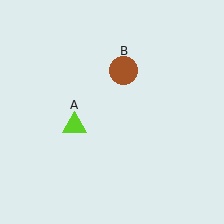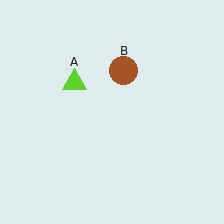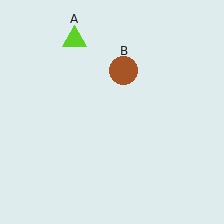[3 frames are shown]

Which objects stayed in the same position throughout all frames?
Brown circle (object B) remained stationary.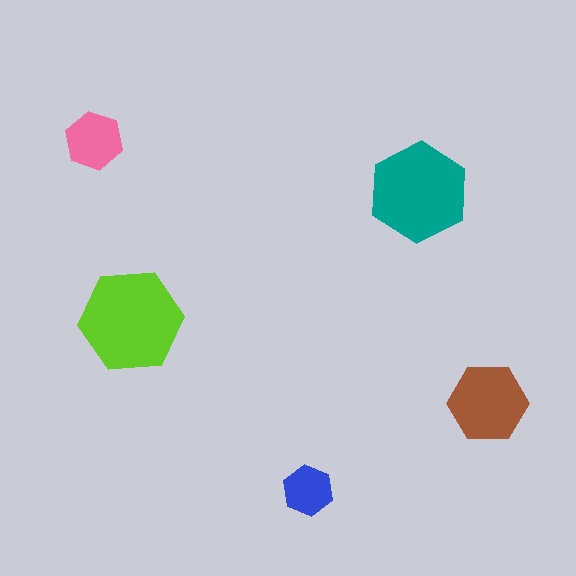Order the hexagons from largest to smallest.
the lime one, the teal one, the brown one, the pink one, the blue one.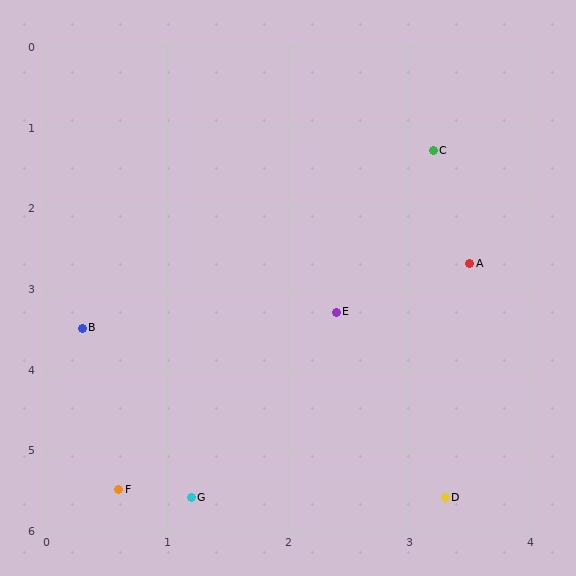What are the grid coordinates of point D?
Point D is at approximately (3.3, 5.6).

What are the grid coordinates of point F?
Point F is at approximately (0.6, 5.5).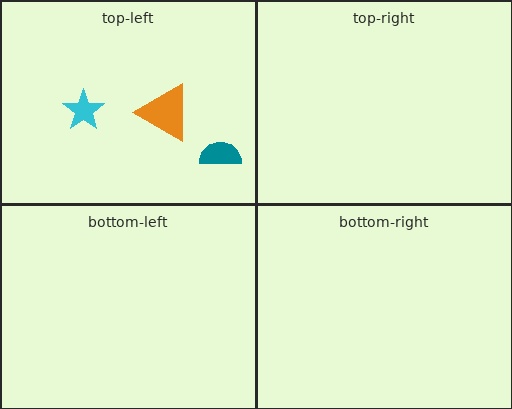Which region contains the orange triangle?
The top-left region.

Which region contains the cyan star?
The top-left region.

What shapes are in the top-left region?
The teal semicircle, the cyan star, the orange triangle.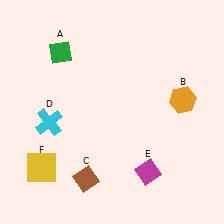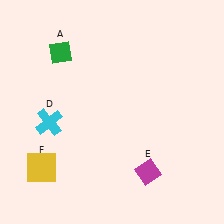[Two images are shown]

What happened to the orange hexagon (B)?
The orange hexagon (B) was removed in Image 2. It was in the top-right area of Image 1.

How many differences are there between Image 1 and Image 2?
There are 2 differences between the two images.